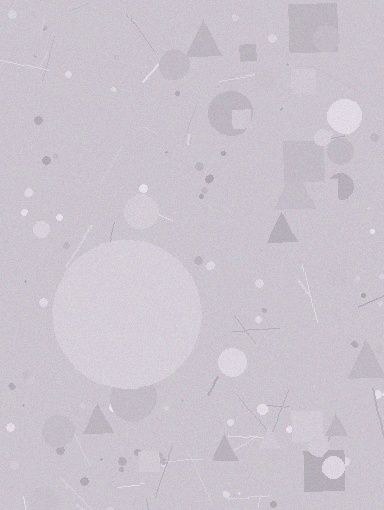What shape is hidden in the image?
A circle is hidden in the image.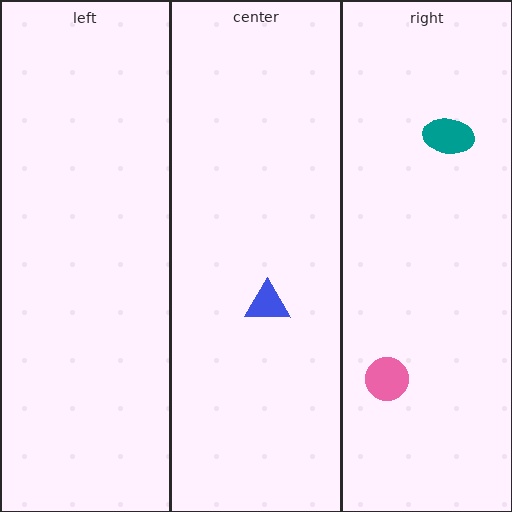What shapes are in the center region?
The blue triangle.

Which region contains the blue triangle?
The center region.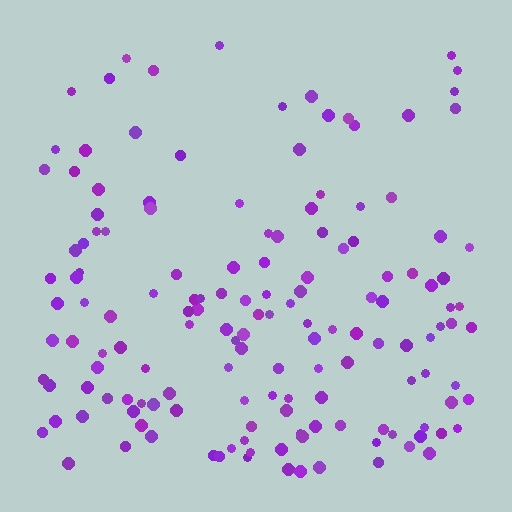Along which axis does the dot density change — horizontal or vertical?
Vertical.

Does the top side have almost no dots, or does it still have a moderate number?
Still a moderate number, just noticeably fewer than the bottom.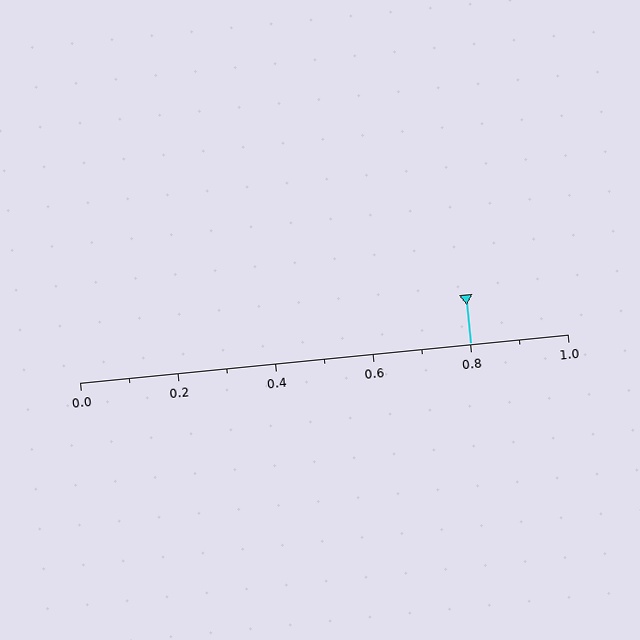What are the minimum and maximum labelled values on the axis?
The axis runs from 0.0 to 1.0.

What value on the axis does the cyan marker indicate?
The marker indicates approximately 0.8.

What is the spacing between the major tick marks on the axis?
The major ticks are spaced 0.2 apart.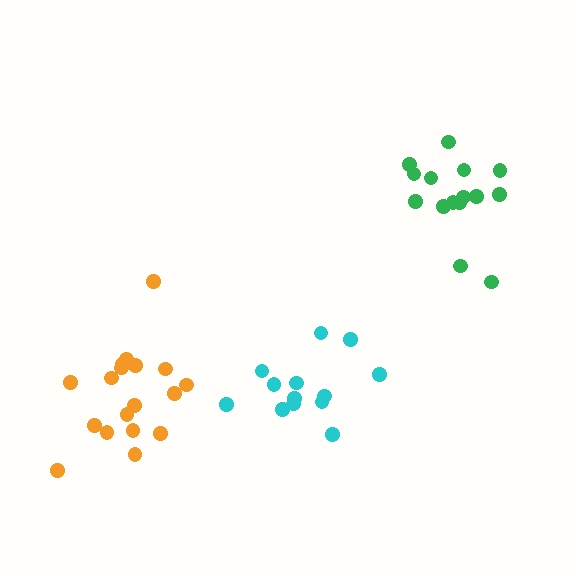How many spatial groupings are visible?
There are 3 spatial groupings.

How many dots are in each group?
Group 1: 15 dots, Group 2: 18 dots, Group 3: 13 dots (46 total).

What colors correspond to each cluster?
The clusters are colored: green, orange, cyan.